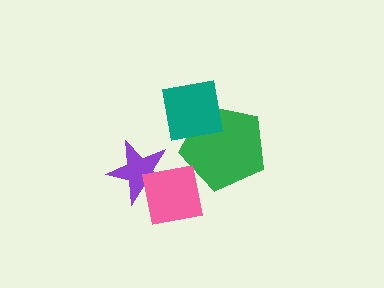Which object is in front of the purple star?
The pink square is in front of the purple star.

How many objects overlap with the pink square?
2 objects overlap with the pink square.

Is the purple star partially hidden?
Yes, it is partially covered by another shape.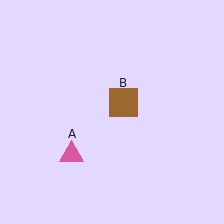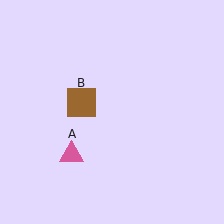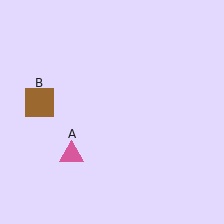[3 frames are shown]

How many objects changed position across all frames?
1 object changed position: brown square (object B).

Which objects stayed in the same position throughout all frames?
Pink triangle (object A) remained stationary.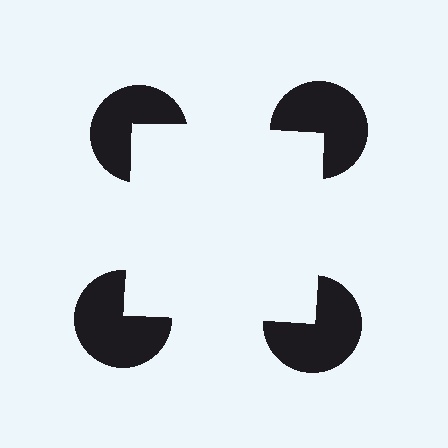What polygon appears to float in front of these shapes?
An illusory square — its edges are inferred from the aligned wedge cuts in the pac-man discs, not physically drawn.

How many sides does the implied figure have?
4 sides.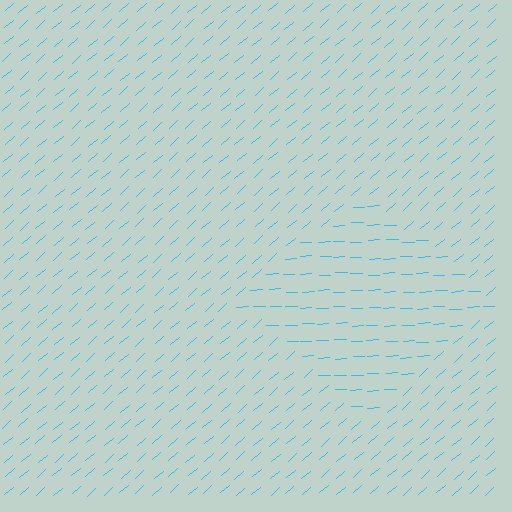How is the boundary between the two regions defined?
The boundary is defined purely by a change in line orientation (approximately 38 degrees difference). All lines are the same color and thickness.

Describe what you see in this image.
The image is filled with small cyan line segments. A diamond region in the image has lines oriented differently from the surrounding lines, creating a visible texture boundary.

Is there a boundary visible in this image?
Yes, there is a texture boundary formed by a change in line orientation.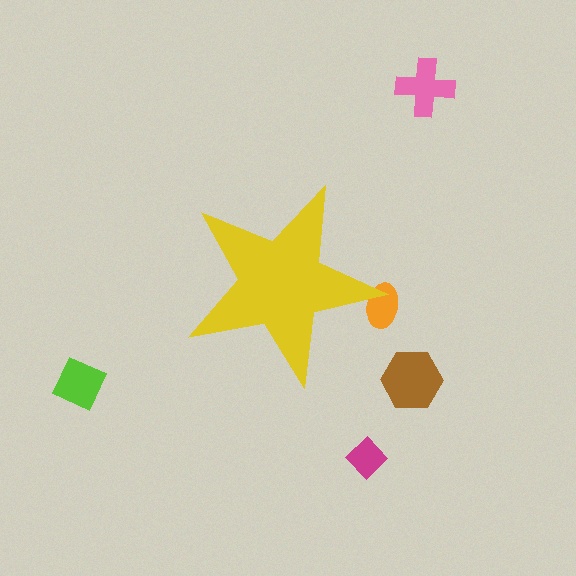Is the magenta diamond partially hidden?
No, the magenta diamond is fully visible.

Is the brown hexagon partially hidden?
No, the brown hexagon is fully visible.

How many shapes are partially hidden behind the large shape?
1 shape is partially hidden.